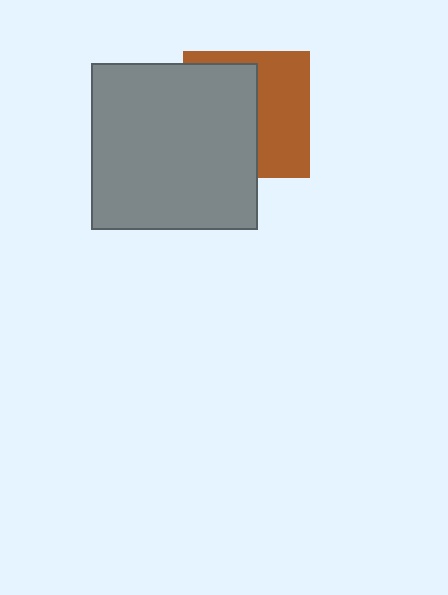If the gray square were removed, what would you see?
You would see the complete brown square.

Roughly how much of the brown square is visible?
About half of it is visible (roughly 47%).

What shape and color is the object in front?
The object in front is a gray square.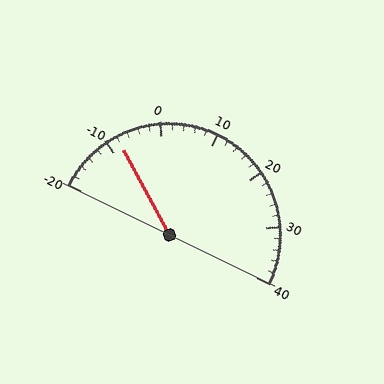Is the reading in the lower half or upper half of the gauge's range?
The reading is in the lower half of the range (-20 to 40).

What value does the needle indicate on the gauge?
The needle indicates approximately -8.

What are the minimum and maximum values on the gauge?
The gauge ranges from -20 to 40.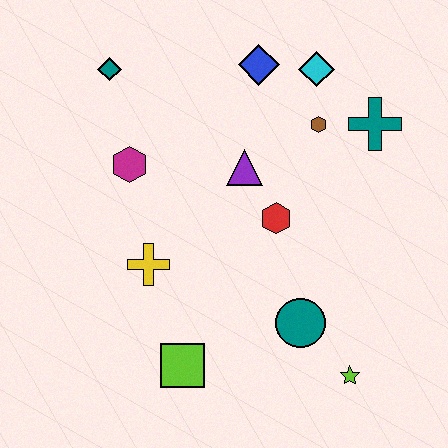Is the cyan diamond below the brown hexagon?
No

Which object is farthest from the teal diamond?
The lime star is farthest from the teal diamond.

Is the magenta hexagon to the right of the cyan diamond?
No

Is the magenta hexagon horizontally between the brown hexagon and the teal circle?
No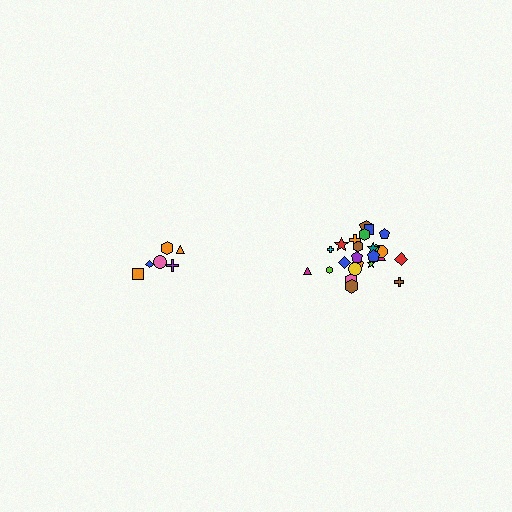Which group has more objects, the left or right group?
The right group.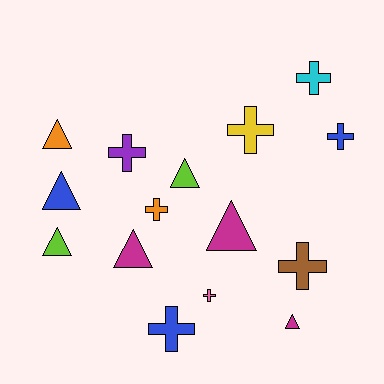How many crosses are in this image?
There are 8 crosses.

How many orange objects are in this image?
There are 2 orange objects.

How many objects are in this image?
There are 15 objects.